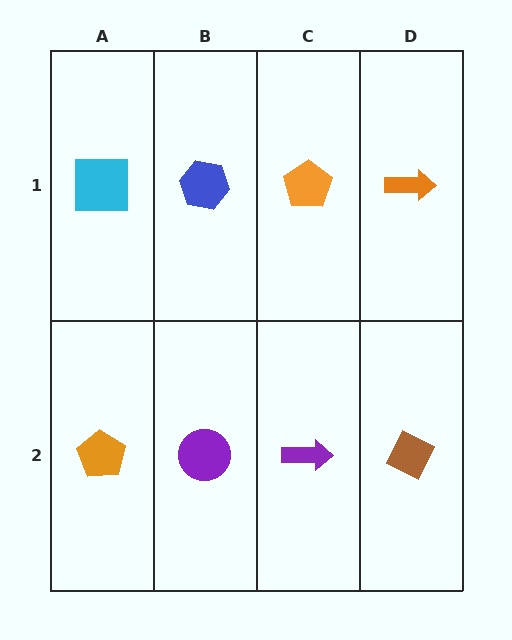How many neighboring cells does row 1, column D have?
2.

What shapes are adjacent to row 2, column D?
An orange arrow (row 1, column D), a purple arrow (row 2, column C).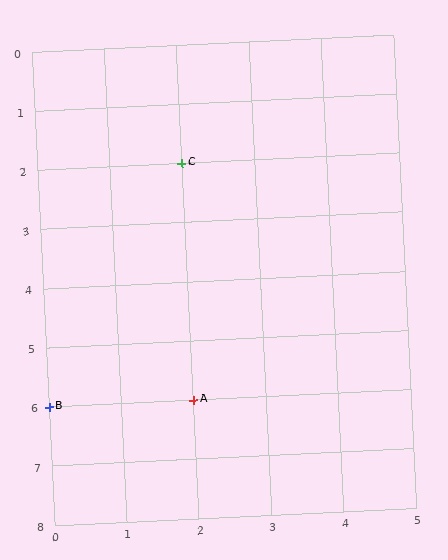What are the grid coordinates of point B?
Point B is at grid coordinates (0, 6).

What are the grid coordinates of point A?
Point A is at grid coordinates (2, 6).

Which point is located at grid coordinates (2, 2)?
Point C is at (2, 2).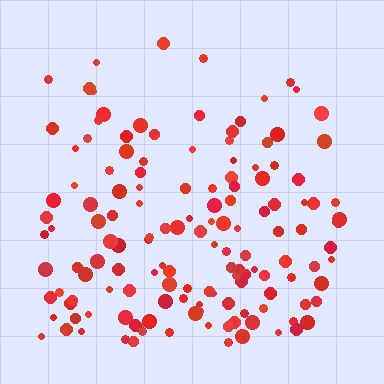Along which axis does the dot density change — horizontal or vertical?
Vertical.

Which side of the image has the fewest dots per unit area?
The top.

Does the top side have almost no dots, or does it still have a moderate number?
Still a moderate number, just noticeably fewer than the bottom.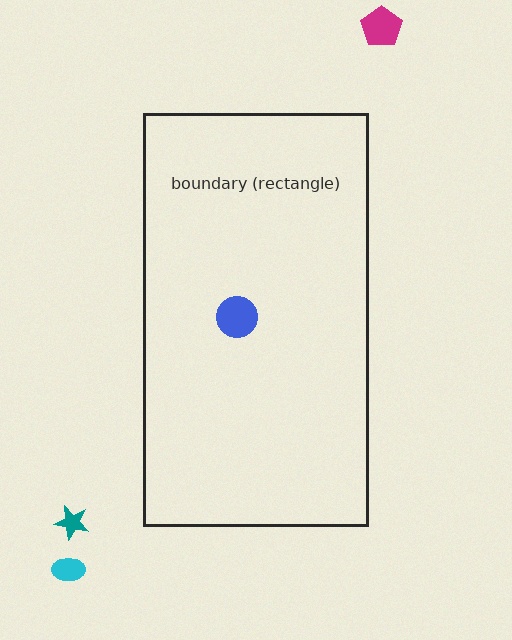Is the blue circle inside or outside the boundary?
Inside.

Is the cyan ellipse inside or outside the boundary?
Outside.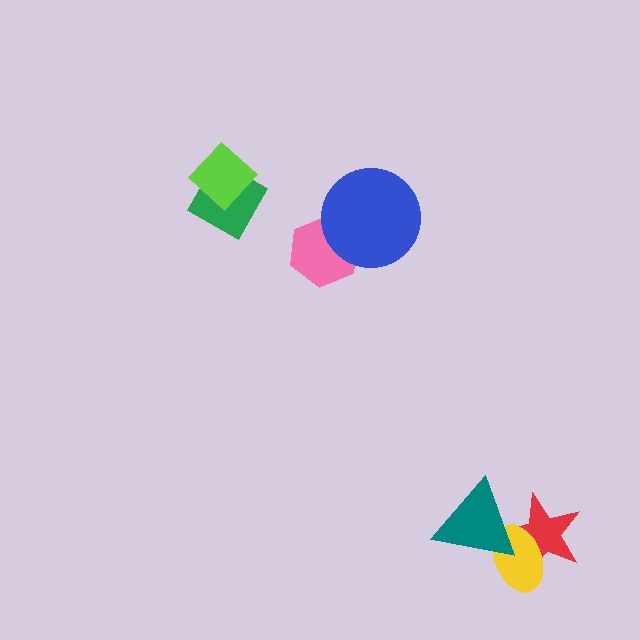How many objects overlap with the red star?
2 objects overlap with the red star.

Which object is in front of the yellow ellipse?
The teal triangle is in front of the yellow ellipse.